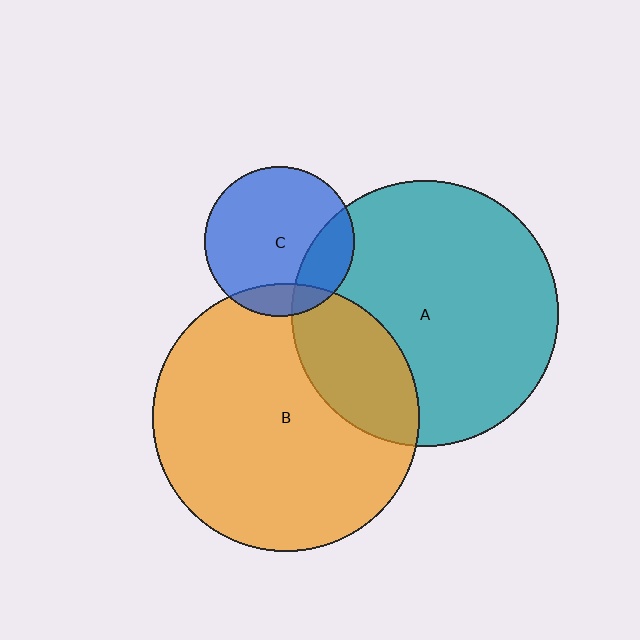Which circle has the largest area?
Circle B (orange).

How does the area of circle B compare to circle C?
Approximately 3.2 times.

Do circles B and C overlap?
Yes.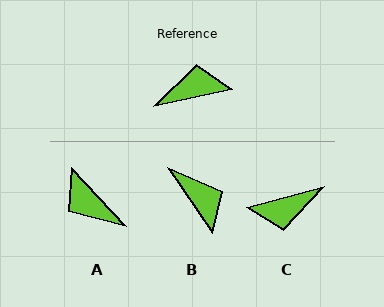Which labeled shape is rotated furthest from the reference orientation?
C, about 177 degrees away.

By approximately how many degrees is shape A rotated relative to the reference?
Approximately 121 degrees counter-clockwise.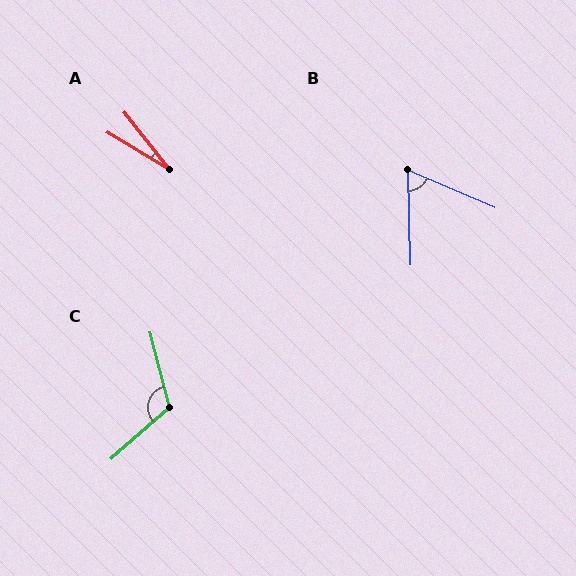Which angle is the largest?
C, at approximately 117 degrees.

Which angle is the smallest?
A, at approximately 21 degrees.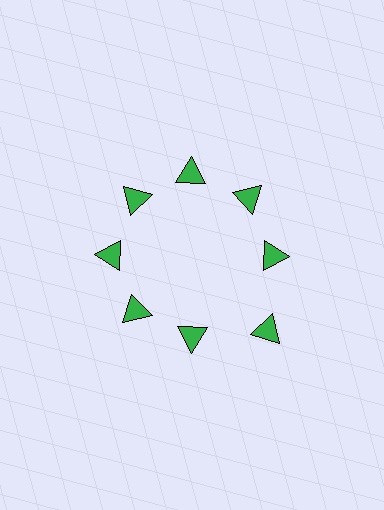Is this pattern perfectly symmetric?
No. The 8 green triangles are arranged in a ring, but one element near the 4 o'clock position is pushed outward from the center, breaking the 8-fold rotational symmetry.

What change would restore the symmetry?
The symmetry would be restored by moving it inward, back onto the ring so that all 8 triangles sit at equal angles and equal distance from the center.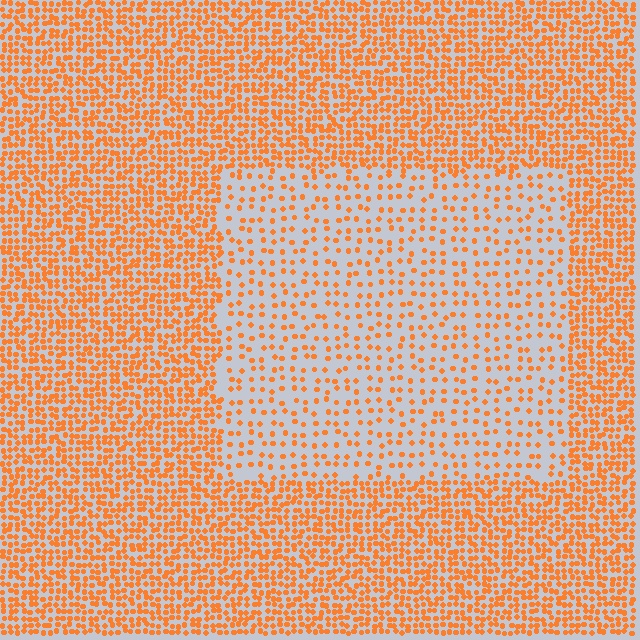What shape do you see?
I see a rectangle.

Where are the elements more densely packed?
The elements are more densely packed outside the rectangle boundary.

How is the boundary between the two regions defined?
The boundary is defined by a change in element density (approximately 2.5x ratio). All elements are the same color, size, and shape.